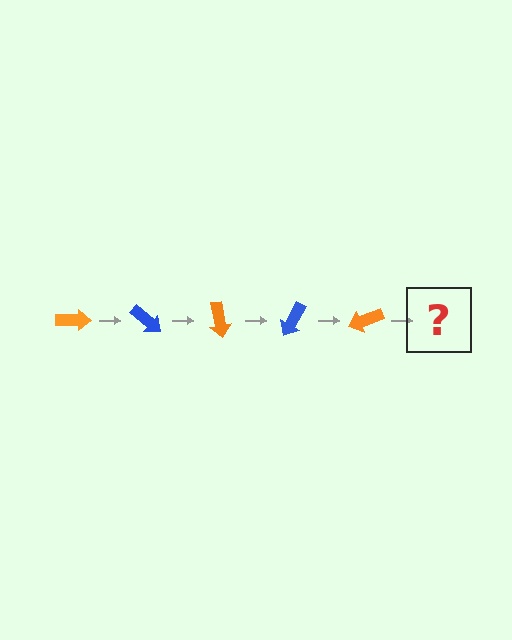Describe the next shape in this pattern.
It should be a blue arrow, rotated 200 degrees from the start.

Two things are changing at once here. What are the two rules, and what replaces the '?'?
The two rules are that it rotates 40 degrees each step and the color cycles through orange and blue. The '?' should be a blue arrow, rotated 200 degrees from the start.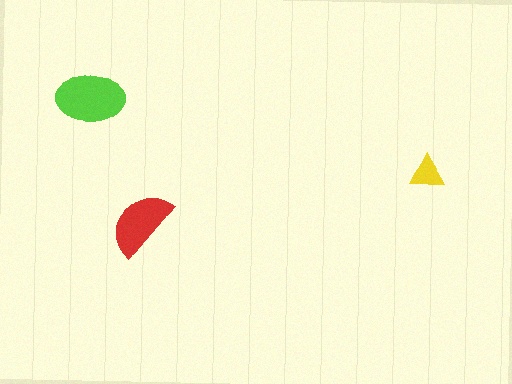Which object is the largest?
The lime ellipse.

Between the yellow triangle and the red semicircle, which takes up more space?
The red semicircle.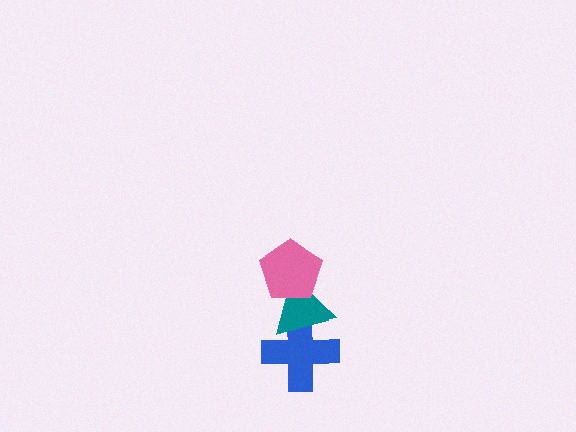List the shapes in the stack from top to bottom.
From top to bottom: the pink pentagon, the teal triangle, the blue cross.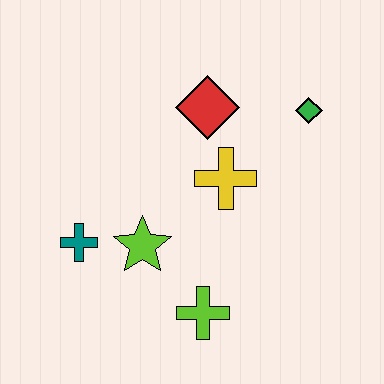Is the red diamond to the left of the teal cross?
No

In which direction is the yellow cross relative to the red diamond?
The yellow cross is below the red diamond.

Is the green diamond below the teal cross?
No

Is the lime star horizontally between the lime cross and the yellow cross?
No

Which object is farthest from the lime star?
The green diamond is farthest from the lime star.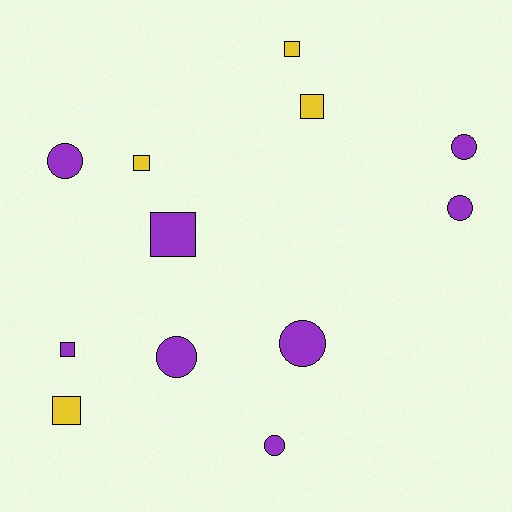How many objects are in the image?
There are 12 objects.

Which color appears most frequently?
Purple, with 8 objects.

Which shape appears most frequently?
Circle, with 6 objects.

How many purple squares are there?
There are 2 purple squares.